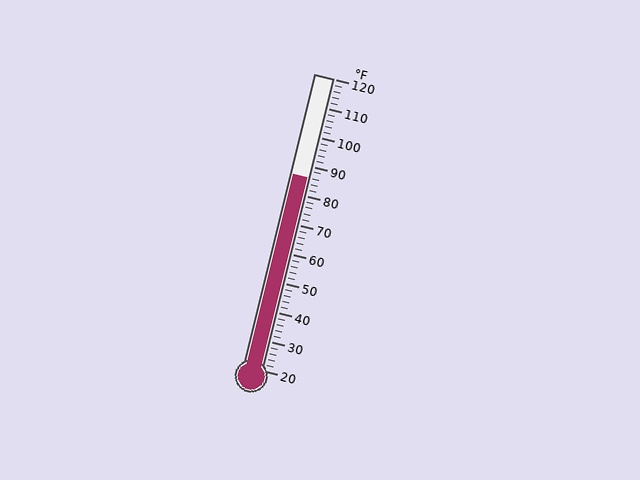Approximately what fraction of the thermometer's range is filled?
The thermometer is filled to approximately 65% of its range.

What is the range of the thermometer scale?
The thermometer scale ranges from 20°F to 120°F.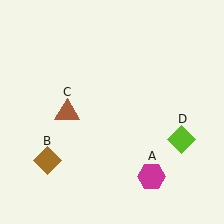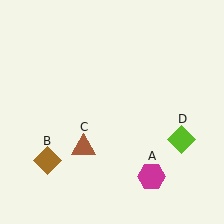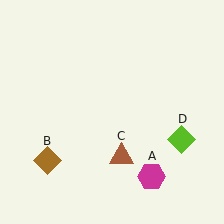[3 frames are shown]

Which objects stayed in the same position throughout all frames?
Magenta hexagon (object A) and brown diamond (object B) and lime diamond (object D) remained stationary.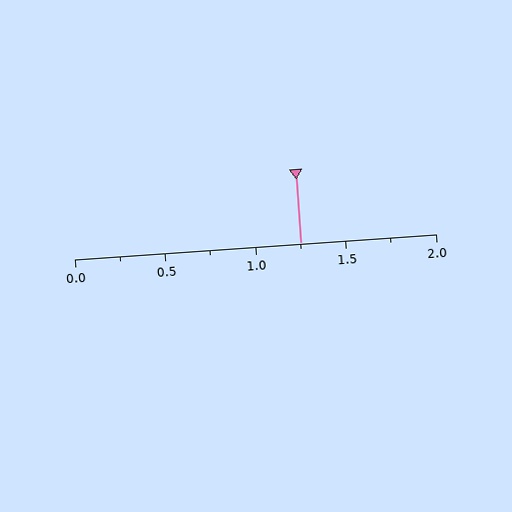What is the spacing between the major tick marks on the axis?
The major ticks are spaced 0.5 apart.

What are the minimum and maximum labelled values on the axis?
The axis runs from 0.0 to 2.0.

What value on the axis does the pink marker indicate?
The marker indicates approximately 1.25.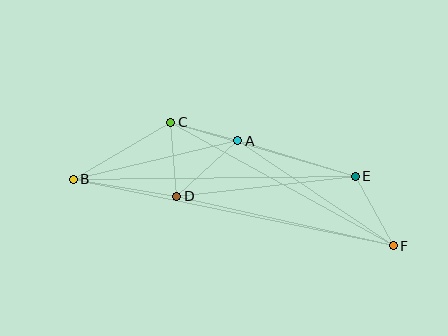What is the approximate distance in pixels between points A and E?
The distance between A and E is approximately 123 pixels.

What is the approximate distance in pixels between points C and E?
The distance between C and E is approximately 192 pixels.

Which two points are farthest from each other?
Points B and F are farthest from each other.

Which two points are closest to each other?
Points A and C are closest to each other.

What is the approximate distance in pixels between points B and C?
The distance between B and C is approximately 113 pixels.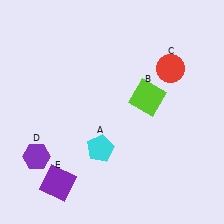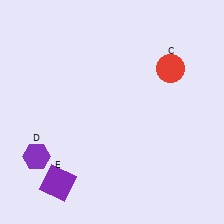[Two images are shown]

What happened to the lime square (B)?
The lime square (B) was removed in Image 2. It was in the top-right area of Image 1.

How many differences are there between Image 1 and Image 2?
There are 2 differences between the two images.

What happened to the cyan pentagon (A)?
The cyan pentagon (A) was removed in Image 2. It was in the bottom-left area of Image 1.